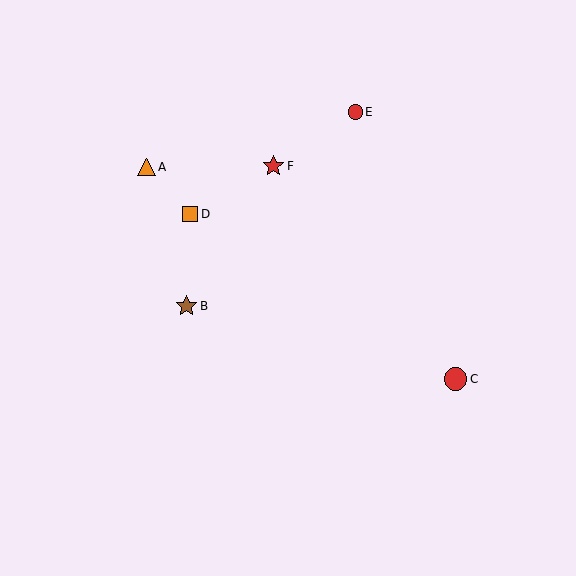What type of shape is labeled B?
Shape B is a brown star.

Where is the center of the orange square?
The center of the orange square is at (190, 214).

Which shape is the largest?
The red circle (labeled C) is the largest.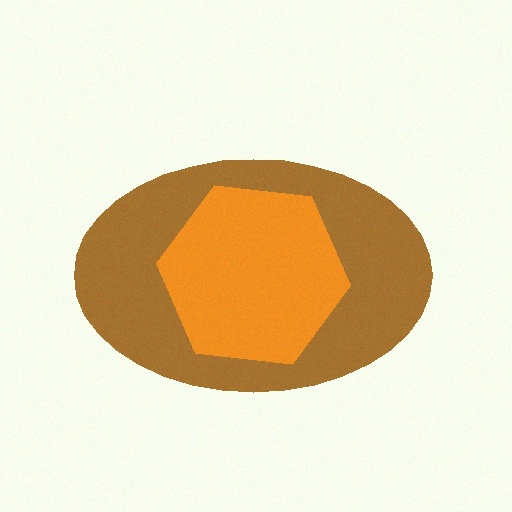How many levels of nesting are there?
2.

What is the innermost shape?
The orange hexagon.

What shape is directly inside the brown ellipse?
The orange hexagon.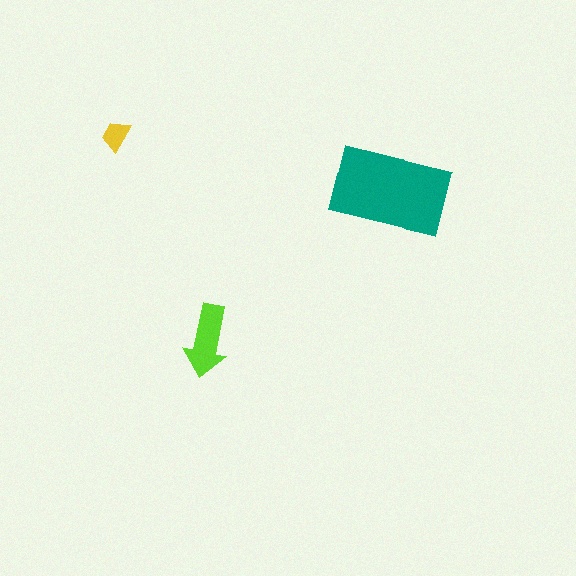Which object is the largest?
The teal rectangle.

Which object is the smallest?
The yellow trapezoid.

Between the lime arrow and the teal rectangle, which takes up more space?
The teal rectangle.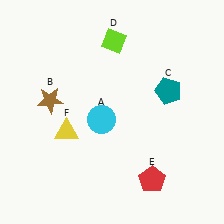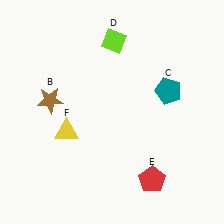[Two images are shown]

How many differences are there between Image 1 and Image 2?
There is 1 difference between the two images.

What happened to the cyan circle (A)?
The cyan circle (A) was removed in Image 2. It was in the bottom-left area of Image 1.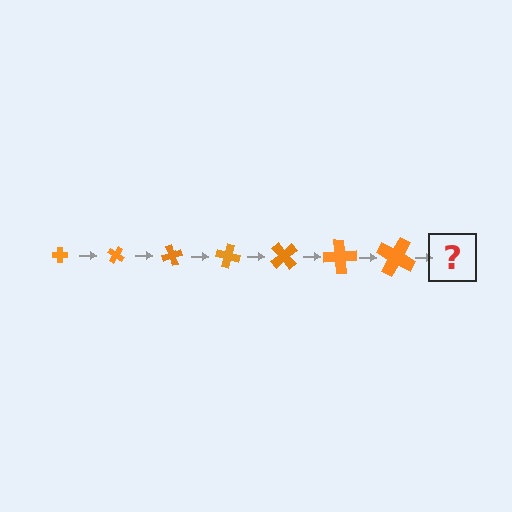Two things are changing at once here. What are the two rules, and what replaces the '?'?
The two rules are that the cross grows larger each step and it rotates 35 degrees each step. The '?' should be a cross, larger than the previous one and rotated 245 degrees from the start.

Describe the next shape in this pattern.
It should be a cross, larger than the previous one and rotated 245 degrees from the start.